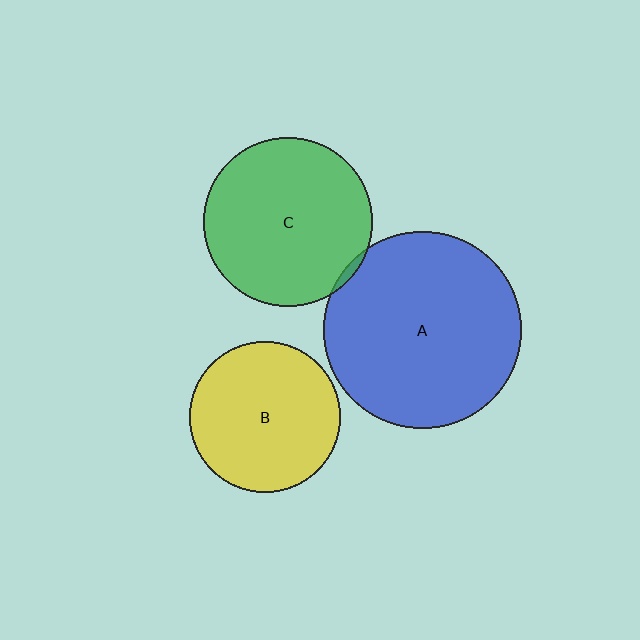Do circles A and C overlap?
Yes.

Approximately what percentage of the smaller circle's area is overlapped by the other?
Approximately 5%.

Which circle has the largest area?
Circle A (blue).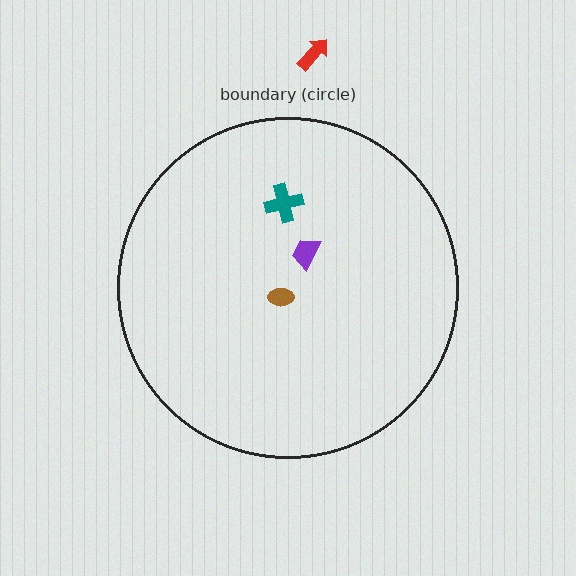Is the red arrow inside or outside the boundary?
Outside.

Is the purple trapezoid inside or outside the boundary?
Inside.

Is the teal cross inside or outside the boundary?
Inside.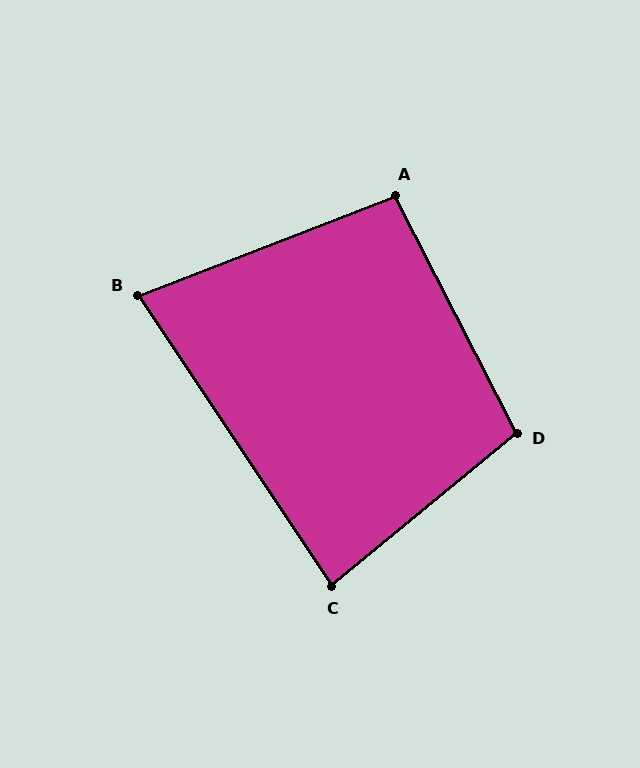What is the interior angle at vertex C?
Approximately 84 degrees (acute).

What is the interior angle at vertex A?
Approximately 96 degrees (obtuse).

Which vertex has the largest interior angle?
D, at approximately 103 degrees.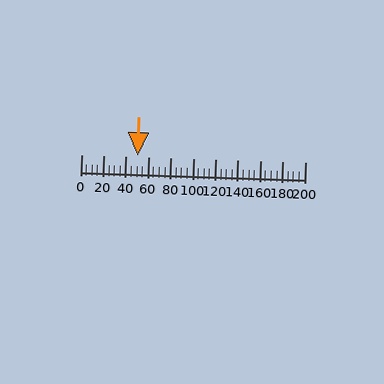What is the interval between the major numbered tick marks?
The major tick marks are spaced 20 units apart.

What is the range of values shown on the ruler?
The ruler shows values from 0 to 200.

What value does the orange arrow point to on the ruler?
The orange arrow points to approximately 50.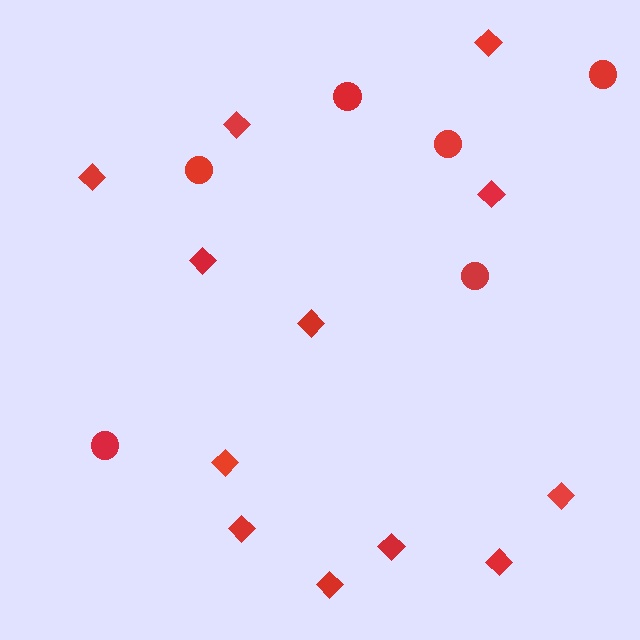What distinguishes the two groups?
There are 2 groups: one group of circles (6) and one group of diamonds (12).